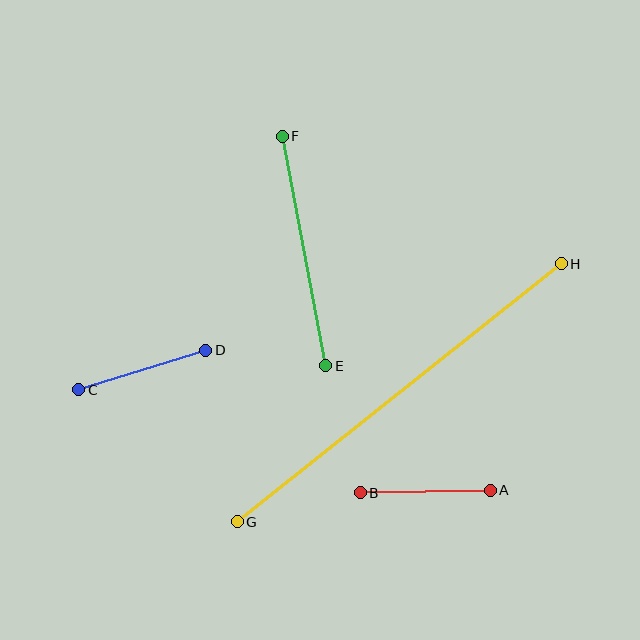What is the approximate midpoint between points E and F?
The midpoint is at approximately (304, 251) pixels.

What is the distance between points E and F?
The distance is approximately 234 pixels.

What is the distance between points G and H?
The distance is approximately 414 pixels.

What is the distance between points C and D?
The distance is approximately 133 pixels.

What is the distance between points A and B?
The distance is approximately 130 pixels.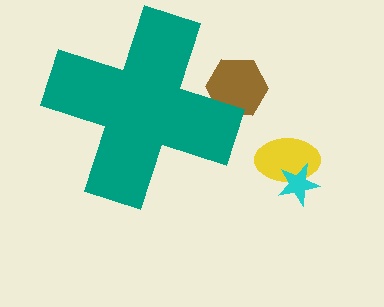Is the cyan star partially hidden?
No, the cyan star is fully visible.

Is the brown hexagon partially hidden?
Yes, the brown hexagon is partially hidden behind the teal cross.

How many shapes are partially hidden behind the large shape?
1 shape is partially hidden.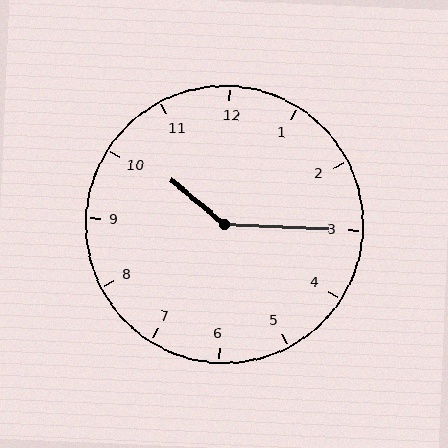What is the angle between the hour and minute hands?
Approximately 142 degrees.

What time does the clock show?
10:15.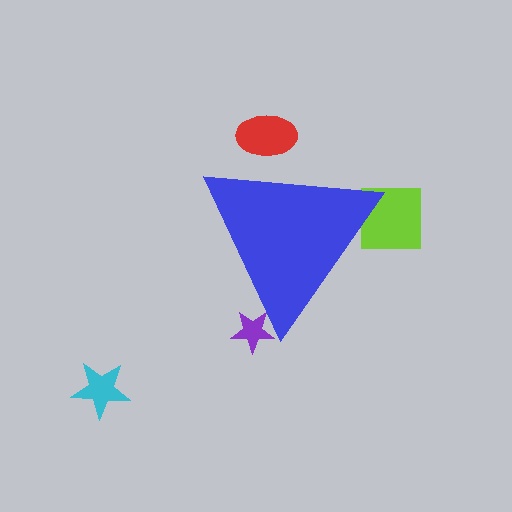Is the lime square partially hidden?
Yes, the lime square is partially hidden behind the blue triangle.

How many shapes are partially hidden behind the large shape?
3 shapes are partially hidden.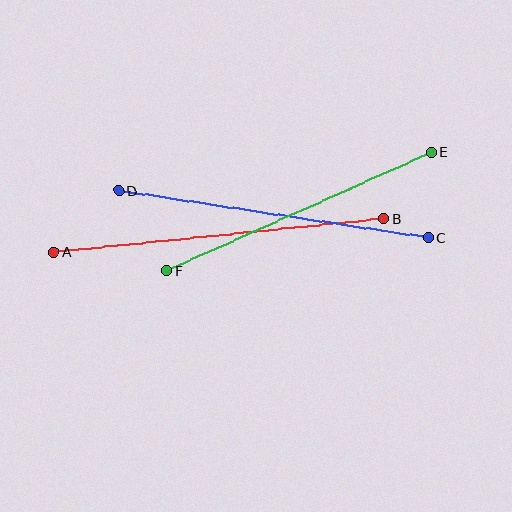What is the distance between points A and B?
The distance is approximately 332 pixels.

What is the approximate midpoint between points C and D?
The midpoint is at approximately (273, 214) pixels.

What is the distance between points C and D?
The distance is approximately 313 pixels.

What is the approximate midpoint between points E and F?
The midpoint is at approximately (299, 211) pixels.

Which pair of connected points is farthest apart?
Points A and B are farthest apart.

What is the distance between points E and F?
The distance is approximately 289 pixels.